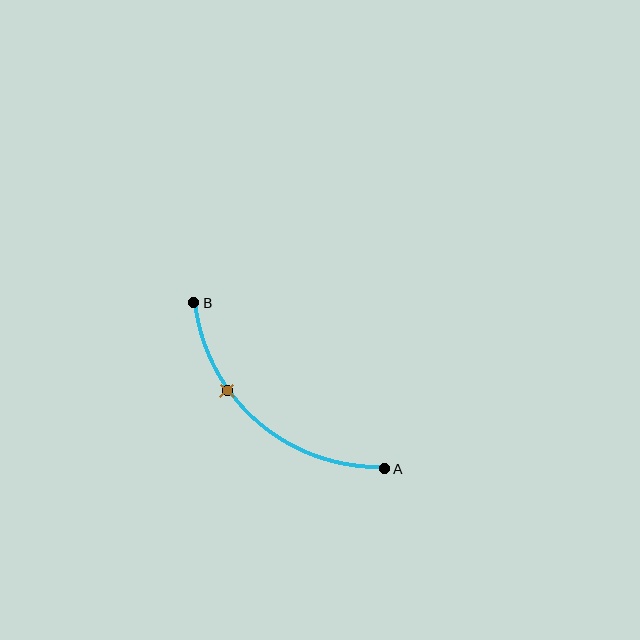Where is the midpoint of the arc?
The arc midpoint is the point on the curve farthest from the straight line joining A and B. It sits below and to the left of that line.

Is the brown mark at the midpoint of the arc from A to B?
No. The brown mark lies on the arc but is closer to endpoint B. The arc midpoint would be at the point on the curve equidistant along the arc from both A and B.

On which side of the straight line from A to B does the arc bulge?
The arc bulges below and to the left of the straight line connecting A and B.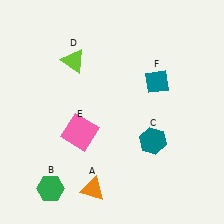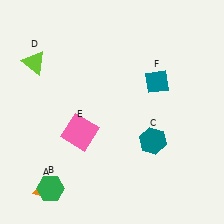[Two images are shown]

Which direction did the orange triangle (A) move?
The orange triangle (A) moved left.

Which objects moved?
The objects that moved are: the orange triangle (A), the lime triangle (D).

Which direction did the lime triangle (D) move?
The lime triangle (D) moved left.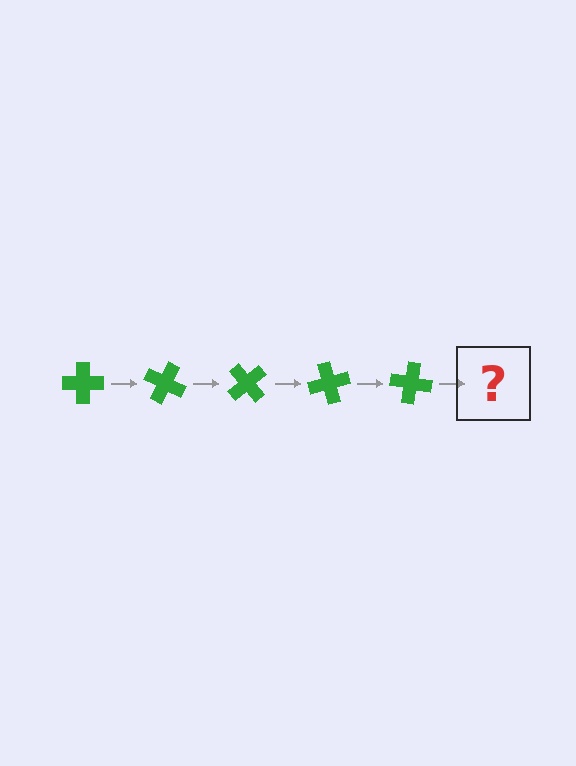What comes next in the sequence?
The next element should be a green cross rotated 125 degrees.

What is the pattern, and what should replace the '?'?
The pattern is that the cross rotates 25 degrees each step. The '?' should be a green cross rotated 125 degrees.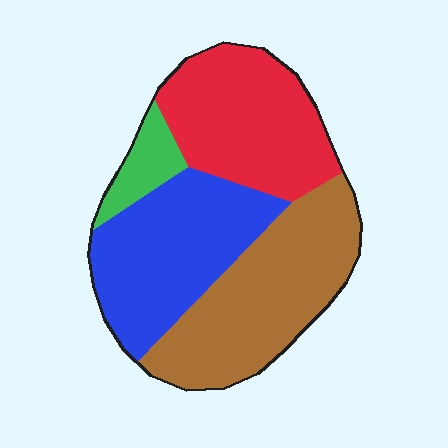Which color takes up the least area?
Green, at roughly 5%.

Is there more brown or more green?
Brown.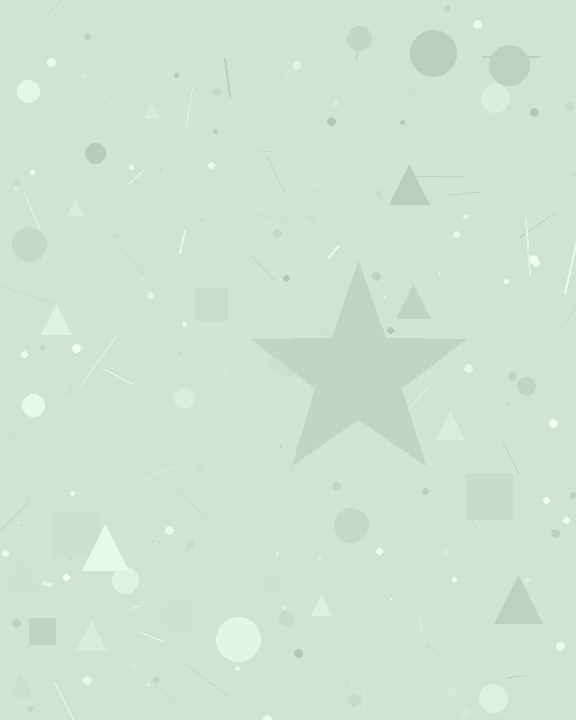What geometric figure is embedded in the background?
A star is embedded in the background.